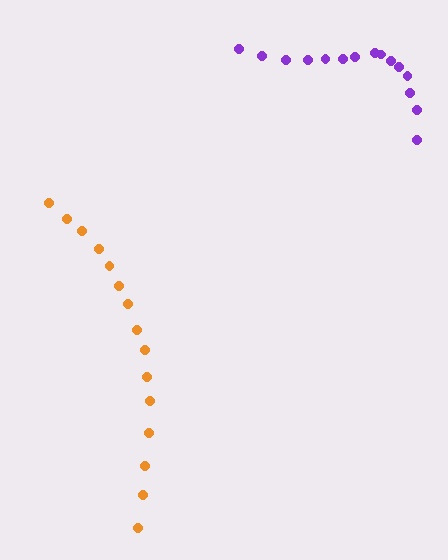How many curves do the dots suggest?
There are 2 distinct paths.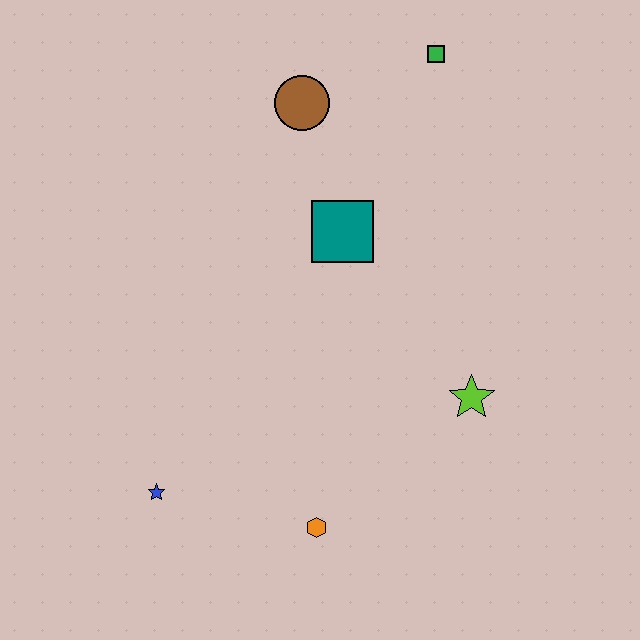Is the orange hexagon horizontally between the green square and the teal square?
No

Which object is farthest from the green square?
The blue star is farthest from the green square.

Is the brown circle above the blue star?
Yes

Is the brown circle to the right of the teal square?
No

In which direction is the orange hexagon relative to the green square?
The orange hexagon is below the green square.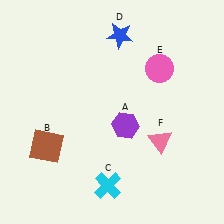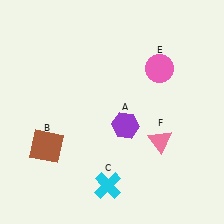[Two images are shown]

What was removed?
The blue star (D) was removed in Image 2.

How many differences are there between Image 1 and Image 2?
There is 1 difference between the two images.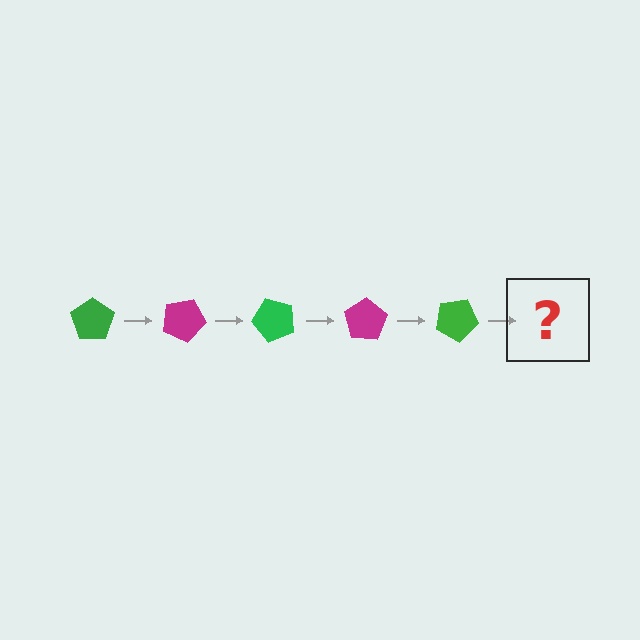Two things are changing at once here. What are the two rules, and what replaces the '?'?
The two rules are that it rotates 25 degrees each step and the color cycles through green and magenta. The '?' should be a magenta pentagon, rotated 125 degrees from the start.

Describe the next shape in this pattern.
It should be a magenta pentagon, rotated 125 degrees from the start.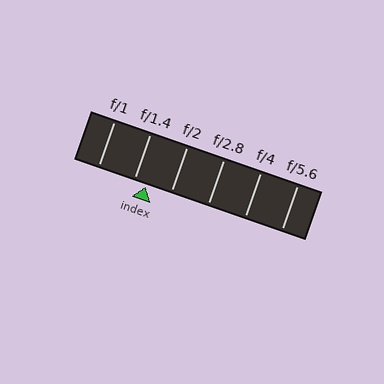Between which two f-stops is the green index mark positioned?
The index mark is between f/1.4 and f/2.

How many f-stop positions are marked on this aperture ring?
There are 6 f-stop positions marked.